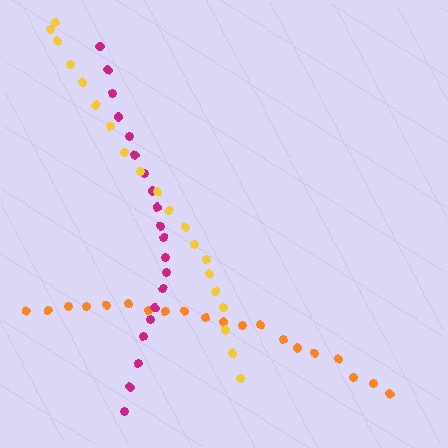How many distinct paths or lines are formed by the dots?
There are 3 distinct paths.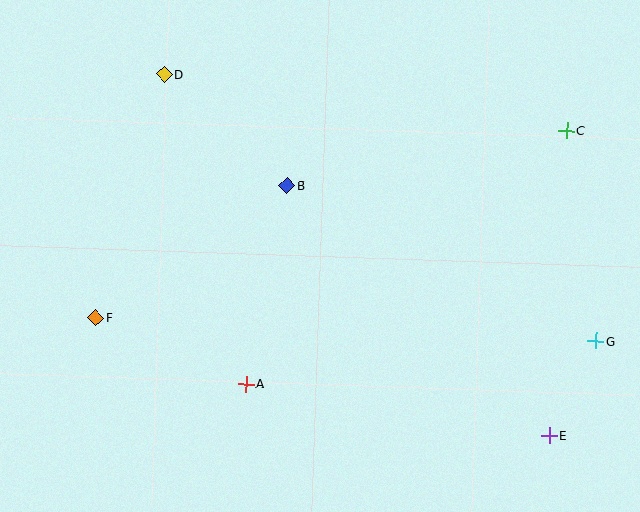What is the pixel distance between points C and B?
The distance between C and B is 285 pixels.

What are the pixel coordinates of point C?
Point C is at (567, 131).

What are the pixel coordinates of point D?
Point D is at (164, 75).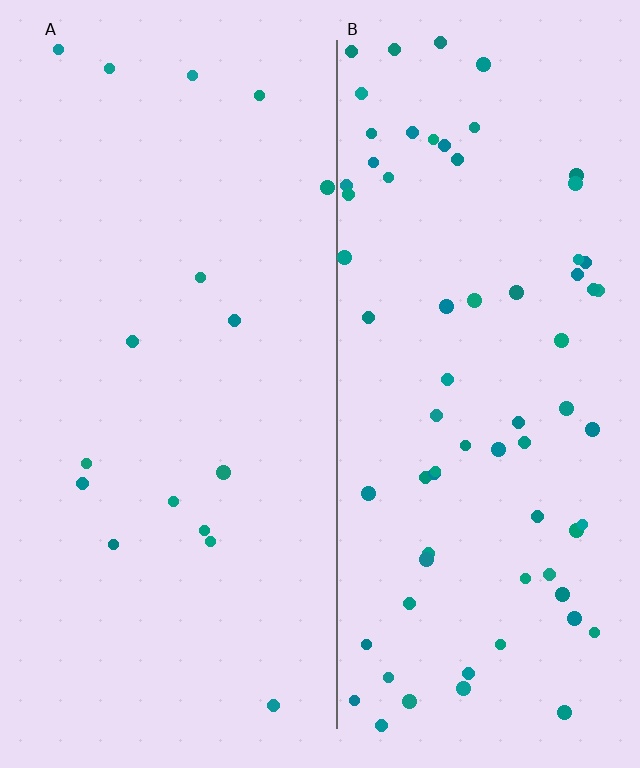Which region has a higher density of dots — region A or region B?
B (the right).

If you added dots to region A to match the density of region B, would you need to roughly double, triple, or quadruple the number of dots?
Approximately quadruple.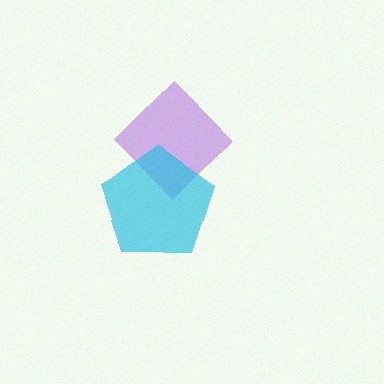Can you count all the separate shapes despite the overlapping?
Yes, there are 2 separate shapes.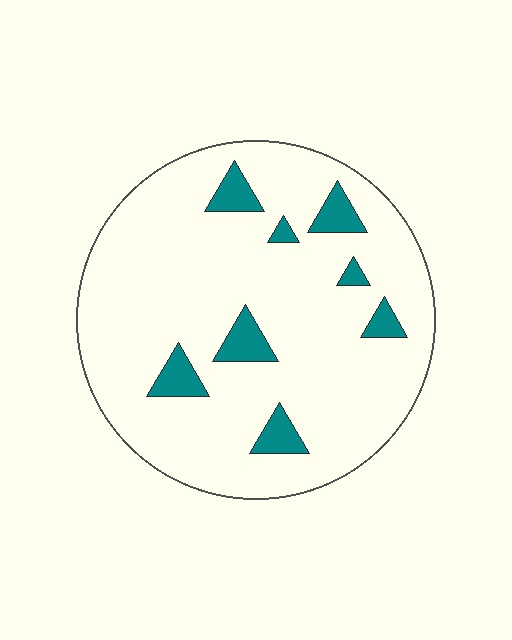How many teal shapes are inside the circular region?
8.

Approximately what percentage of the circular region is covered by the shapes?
Approximately 10%.